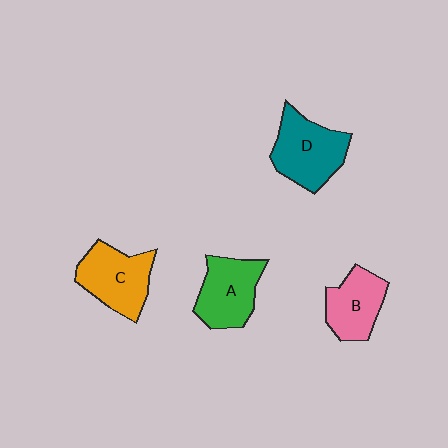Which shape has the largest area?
Shape D (teal).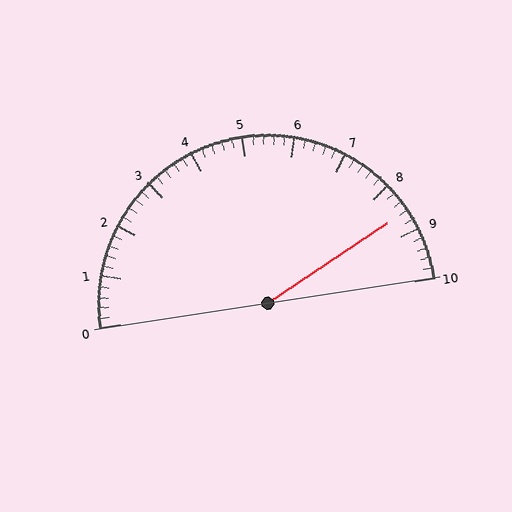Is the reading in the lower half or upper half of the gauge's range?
The reading is in the upper half of the range (0 to 10).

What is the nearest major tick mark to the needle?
The nearest major tick mark is 9.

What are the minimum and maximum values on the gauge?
The gauge ranges from 0 to 10.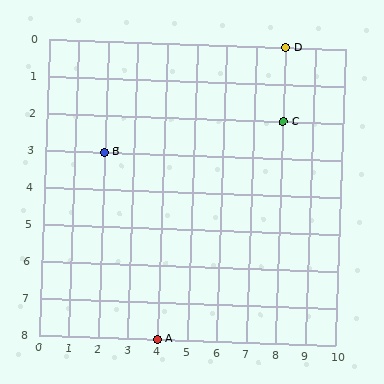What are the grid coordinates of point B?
Point B is at grid coordinates (2, 3).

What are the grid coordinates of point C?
Point C is at grid coordinates (8, 2).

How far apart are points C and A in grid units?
Points C and A are 4 columns and 6 rows apart (about 7.2 grid units diagonally).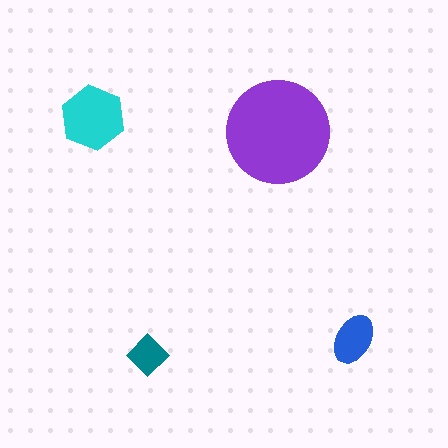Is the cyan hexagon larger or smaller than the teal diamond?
Larger.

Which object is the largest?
The purple circle.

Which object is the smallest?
The teal diamond.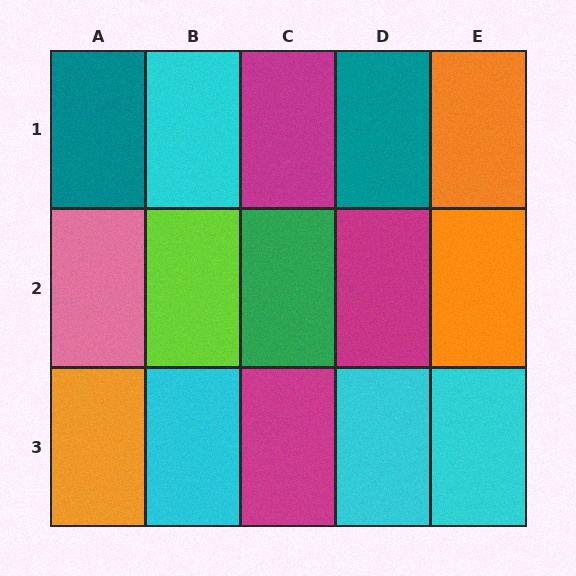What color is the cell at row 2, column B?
Lime.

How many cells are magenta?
3 cells are magenta.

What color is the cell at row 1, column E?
Orange.